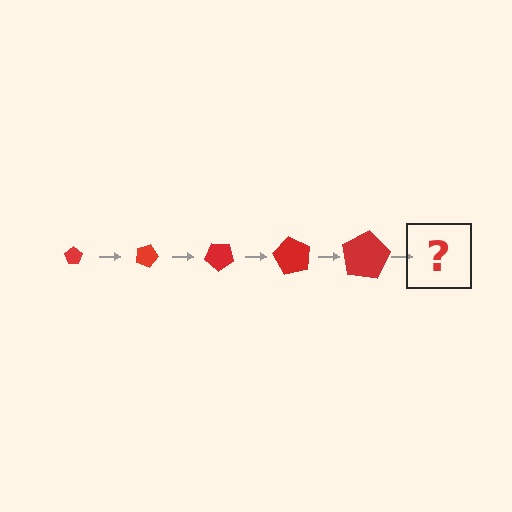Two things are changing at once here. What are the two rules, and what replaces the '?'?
The two rules are that the pentagon grows larger each step and it rotates 20 degrees each step. The '?' should be a pentagon, larger than the previous one and rotated 100 degrees from the start.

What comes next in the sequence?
The next element should be a pentagon, larger than the previous one and rotated 100 degrees from the start.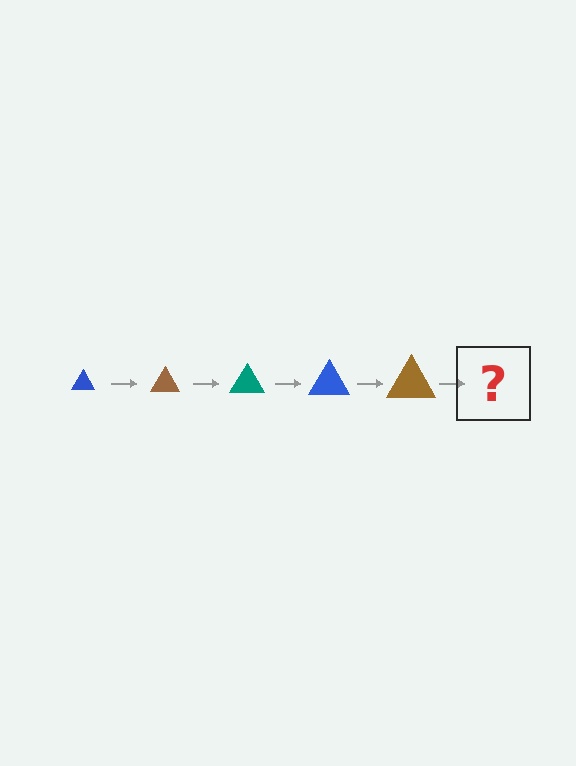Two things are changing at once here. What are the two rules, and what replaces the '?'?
The two rules are that the triangle grows larger each step and the color cycles through blue, brown, and teal. The '?' should be a teal triangle, larger than the previous one.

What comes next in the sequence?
The next element should be a teal triangle, larger than the previous one.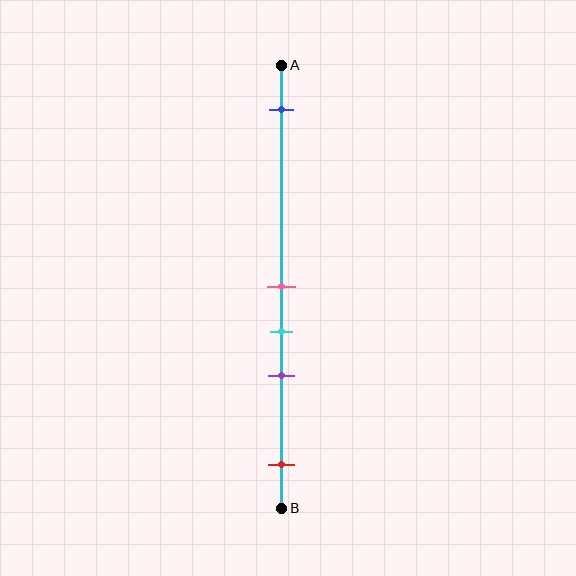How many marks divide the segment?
There are 5 marks dividing the segment.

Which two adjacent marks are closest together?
The pink and cyan marks are the closest adjacent pair.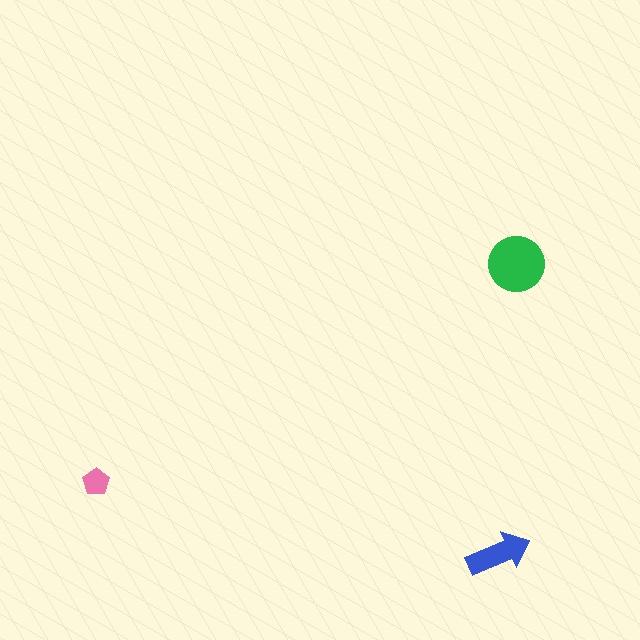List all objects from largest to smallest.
The green circle, the blue arrow, the pink pentagon.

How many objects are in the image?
There are 3 objects in the image.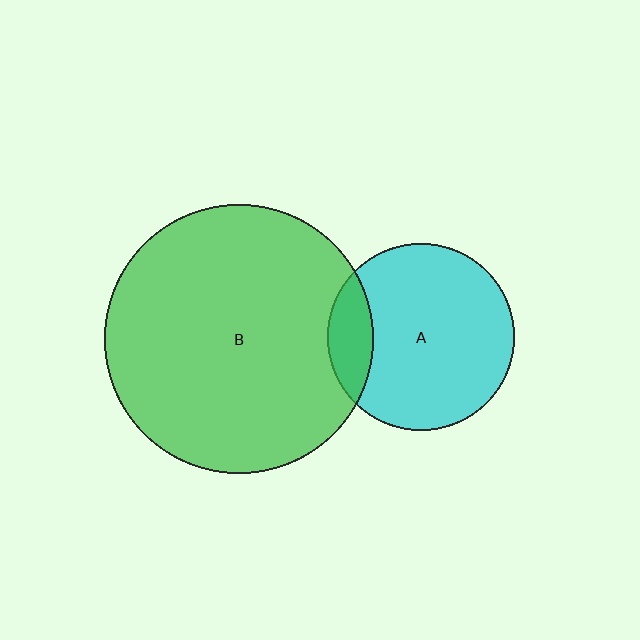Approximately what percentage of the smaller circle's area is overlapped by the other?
Approximately 15%.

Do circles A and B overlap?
Yes.